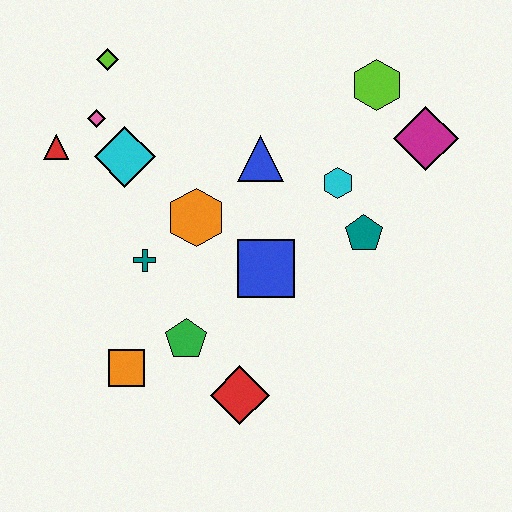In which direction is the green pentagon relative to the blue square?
The green pentagon is to the left of the blue square.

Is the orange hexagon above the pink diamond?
No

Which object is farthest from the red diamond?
The lime diamond is farthest from the red diamond.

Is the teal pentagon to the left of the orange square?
No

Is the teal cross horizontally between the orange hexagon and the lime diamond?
Yes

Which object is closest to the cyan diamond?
The pink diamond is closest to the cyan diamond.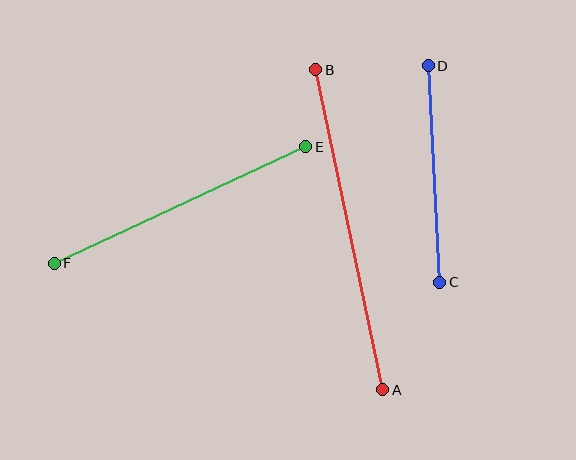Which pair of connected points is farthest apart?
Points A and B are farthest apart.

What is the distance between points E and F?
The distance is approximately 278 pixels.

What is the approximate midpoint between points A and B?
The midpoint is at approximately (349, 230) pixels.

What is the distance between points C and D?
The distance is approximately 217 pixels.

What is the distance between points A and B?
The distance is approximately 327 pixels.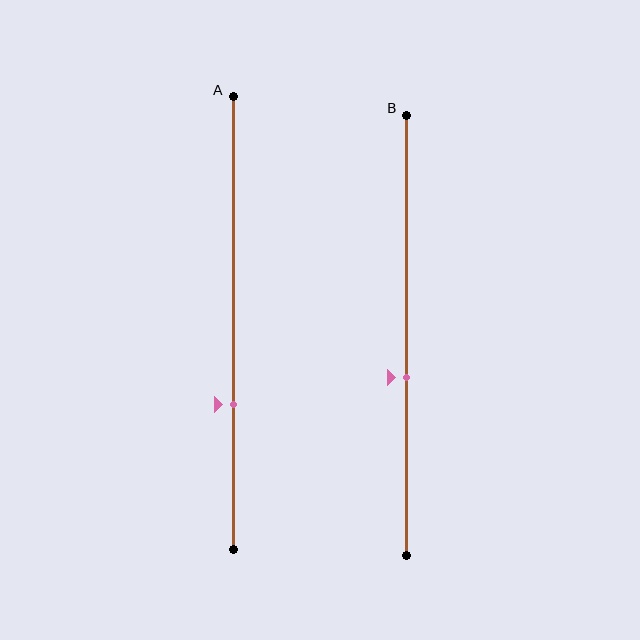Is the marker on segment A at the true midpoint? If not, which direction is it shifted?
No, the marker on segment A is shifted downward by about 18% of the segment length.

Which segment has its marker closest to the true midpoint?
Segment B has its marker closest to the true midpoint.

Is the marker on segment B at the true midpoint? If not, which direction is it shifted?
No, the marker on segment B is shifted downward by about 10% of the segment length.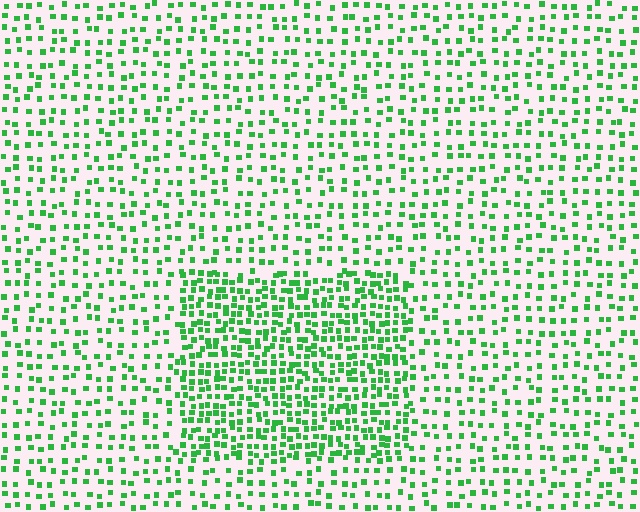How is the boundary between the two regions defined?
The boundary is defined by a change in element density (approximately 2.0x ratio). All elements are the same color, size, and shape.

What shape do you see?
I see a rectangle.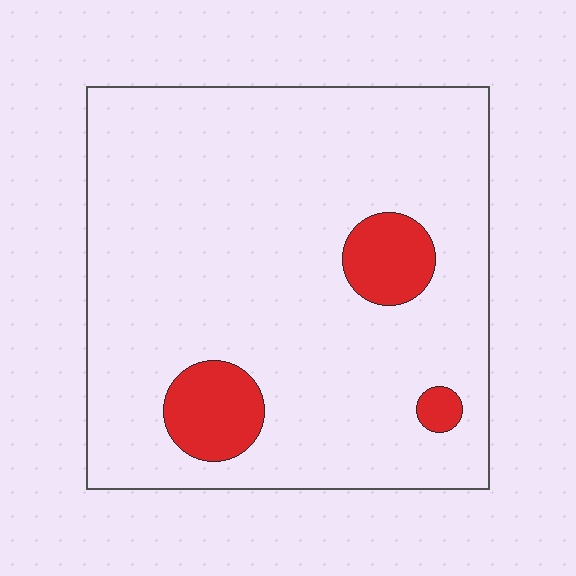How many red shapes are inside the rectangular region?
3.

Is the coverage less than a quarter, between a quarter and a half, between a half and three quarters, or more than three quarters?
Less than a quarter.